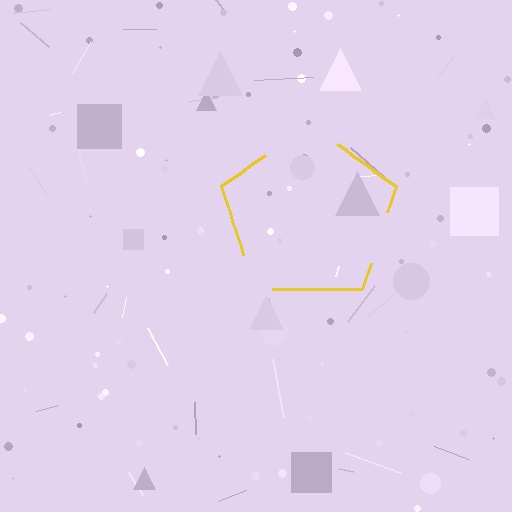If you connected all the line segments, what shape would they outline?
They would outline a pentagon.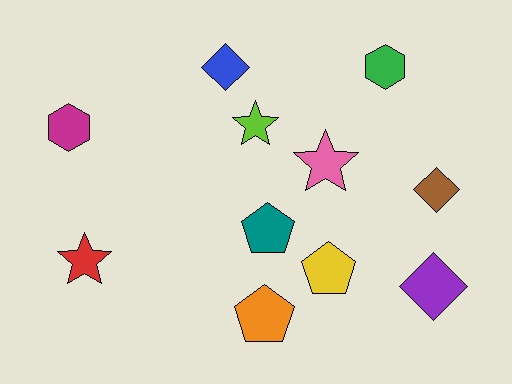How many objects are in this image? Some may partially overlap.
There are 11 objects.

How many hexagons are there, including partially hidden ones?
There are 2 hexagons.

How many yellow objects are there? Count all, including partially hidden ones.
There is 1 yellow object.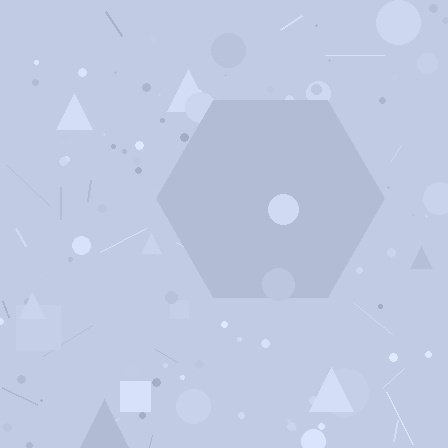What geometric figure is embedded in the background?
A hexagon is embedded in the background.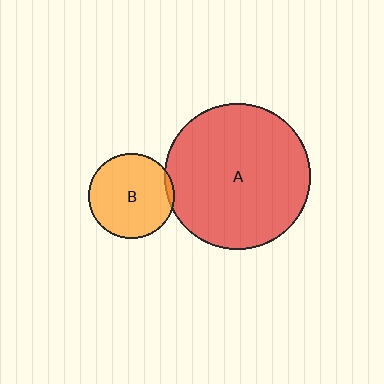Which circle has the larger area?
Circle A (red).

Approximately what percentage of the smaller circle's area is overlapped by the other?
Approximately 5%.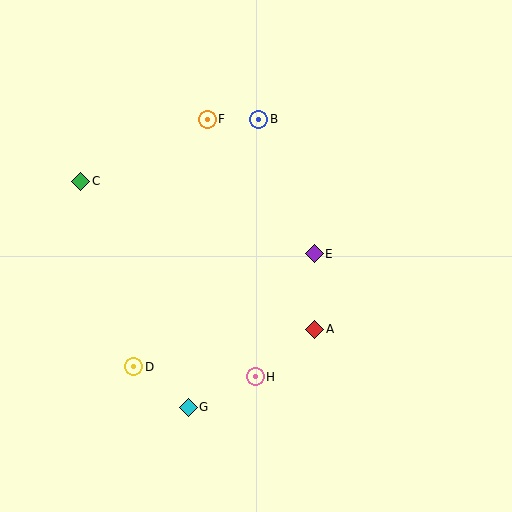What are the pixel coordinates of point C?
Point C is at (81, 181).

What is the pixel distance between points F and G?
The distance between F and G is 289 pixels.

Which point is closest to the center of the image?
Point E at (314, 254) is closest to the center.